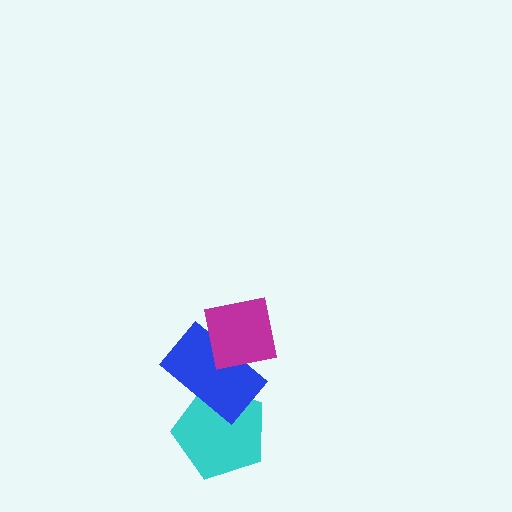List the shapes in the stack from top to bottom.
From top to bottom: the magenta square, the blue rectangle, the cyan pentagon.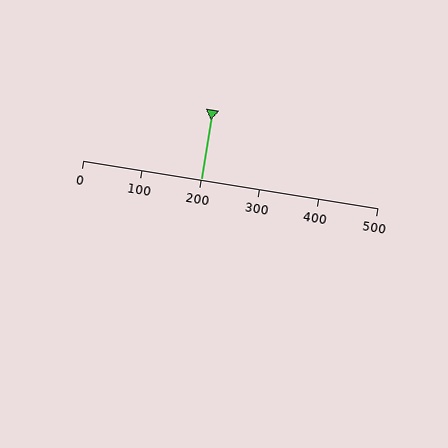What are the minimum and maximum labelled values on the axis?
The axis runs from 0 to 500.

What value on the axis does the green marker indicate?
The marker indicates approximately 200.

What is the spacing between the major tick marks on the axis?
The major ticks are spaced 100 apart.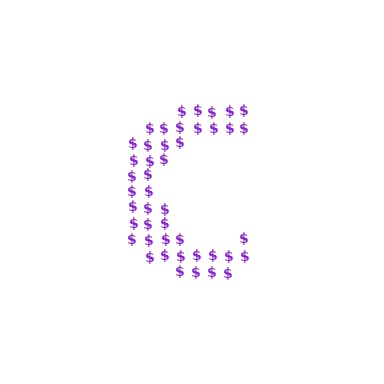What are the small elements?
The small elements are dollar signs.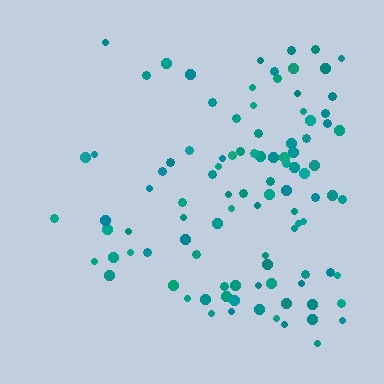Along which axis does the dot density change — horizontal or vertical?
Horizontal.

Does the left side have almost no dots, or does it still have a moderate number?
Still a moderate number, just noticeably fewer than the right.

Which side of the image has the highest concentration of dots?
The right.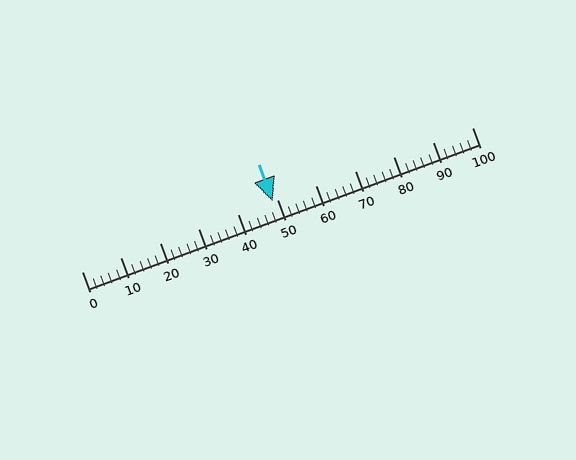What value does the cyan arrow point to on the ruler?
The cyan arrow points to approximately 49.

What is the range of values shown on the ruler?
The ruler shows values from 0 to 100.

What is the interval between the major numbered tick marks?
The major tick marks are spaced 10 units apart.